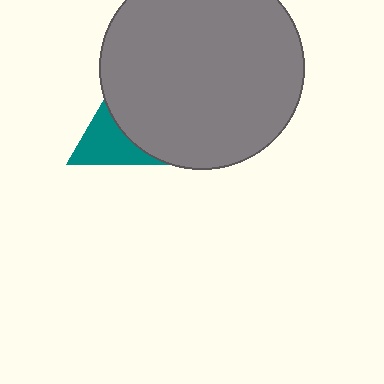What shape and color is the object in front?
The object in front is a gray circle.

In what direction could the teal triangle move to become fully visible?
The teal triangle could move left. That would shift it out from behind the gray circle entirely.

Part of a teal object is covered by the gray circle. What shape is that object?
It is a triangle.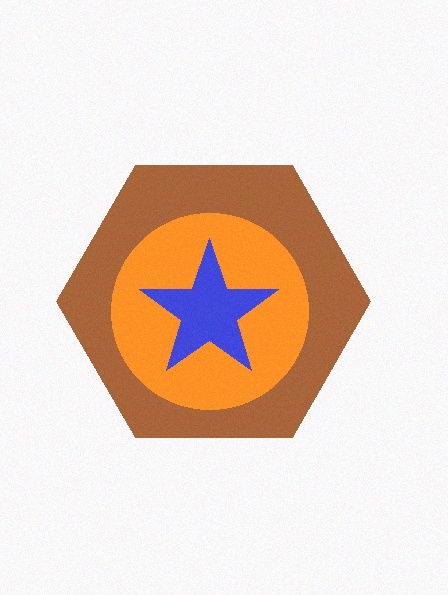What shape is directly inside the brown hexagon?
The orange circle.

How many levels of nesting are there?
3.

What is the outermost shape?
The brown hexagon.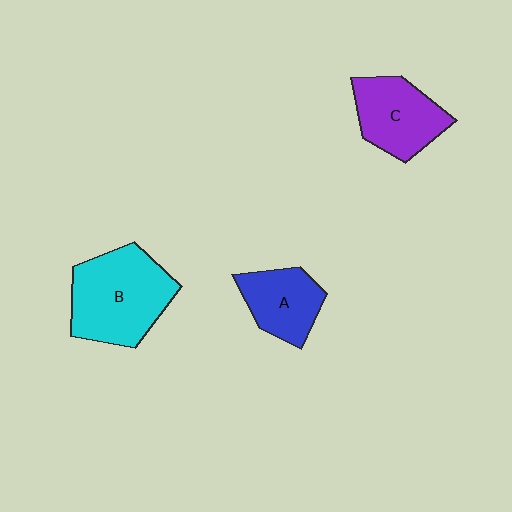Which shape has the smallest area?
Shape A (blue).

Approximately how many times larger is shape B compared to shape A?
Approximately 1.7 times.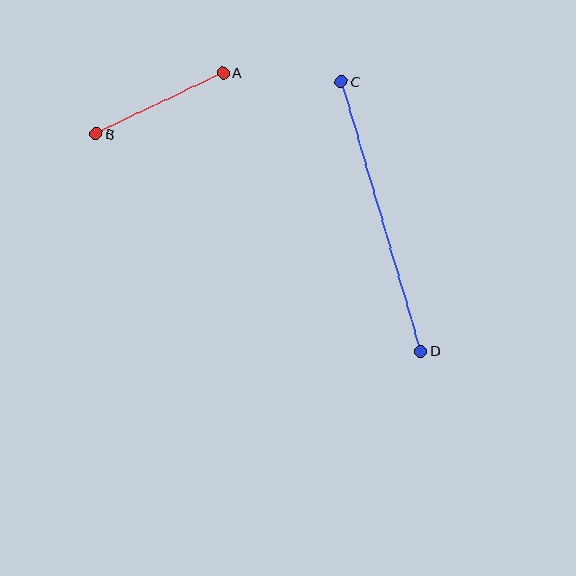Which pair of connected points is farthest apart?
Points C and D are farthest apart.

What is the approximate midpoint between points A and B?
The midpoint is at approximately (159, 103) pixels.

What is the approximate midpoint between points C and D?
The midpoint is at approximately (381, 216) pixels.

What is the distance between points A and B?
The distance is approximately 141 pixels.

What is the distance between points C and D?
The distance is approximately 281 pixels.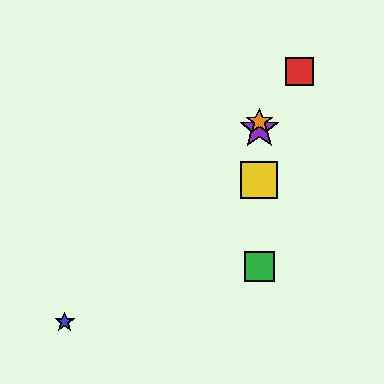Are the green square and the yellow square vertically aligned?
Yes, both are at x≈259.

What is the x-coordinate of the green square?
The green square is at x≈259.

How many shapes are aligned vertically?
4 shapes (the green square, the yellow square, the purple star, the orange star) are aligned vertically.